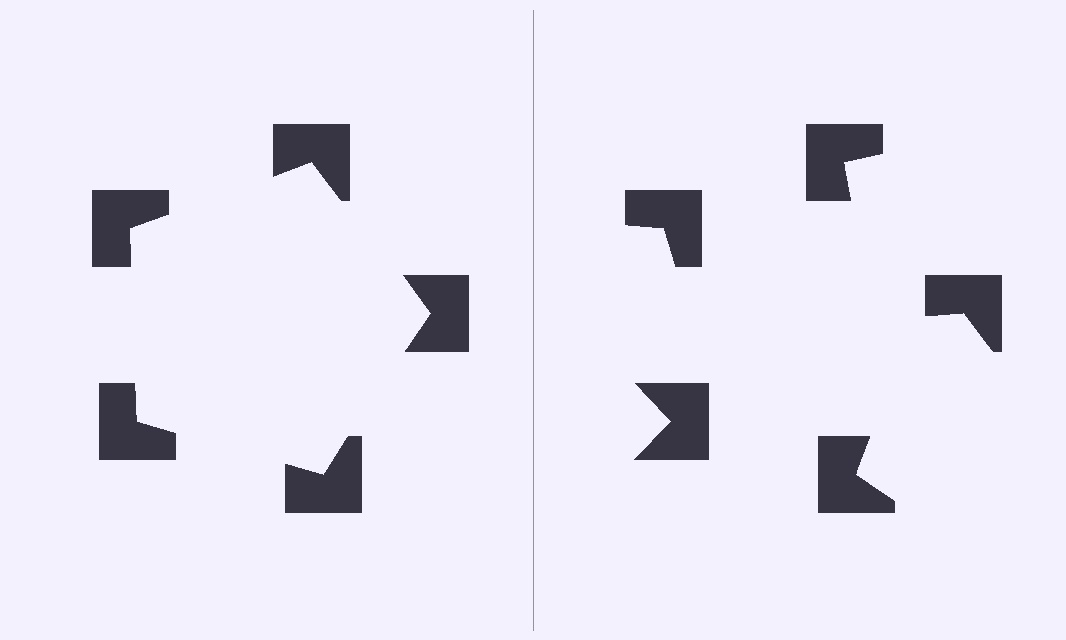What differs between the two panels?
The notched squares are positioned identically on both sides; only the wedge orientations differ. On the left they align to a pentagon; on the right they are misaligned.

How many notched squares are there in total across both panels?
10 — 5 on each side.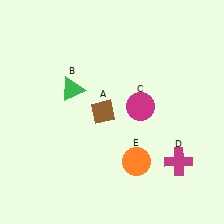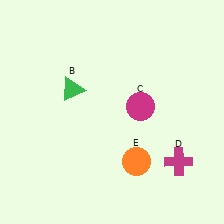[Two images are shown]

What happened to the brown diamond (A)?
The brown diamond (A) was removed in Image 2. It was in the top-left area of Image 1.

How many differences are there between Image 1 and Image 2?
There is 1 difference between the two images.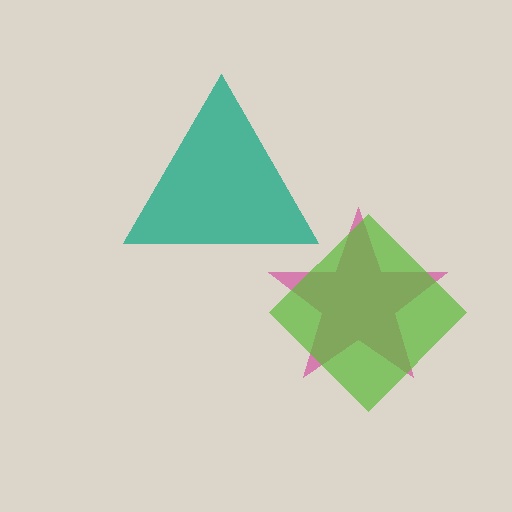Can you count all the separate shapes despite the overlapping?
Yes, there are 3 separate shapes.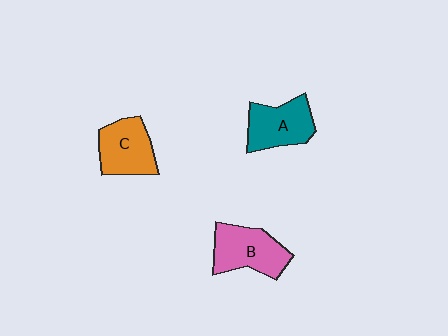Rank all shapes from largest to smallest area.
From largest to smallest: B (pink), A (teal), C (orange).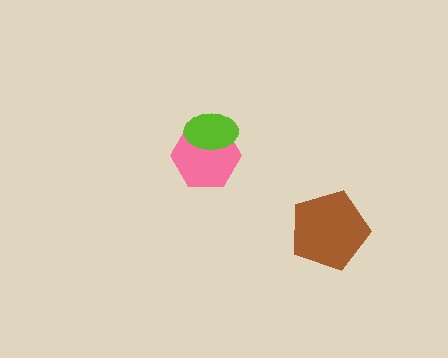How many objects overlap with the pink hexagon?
1 object overlaps with the pink hexagon.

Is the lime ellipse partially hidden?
No, no other shape covers it.